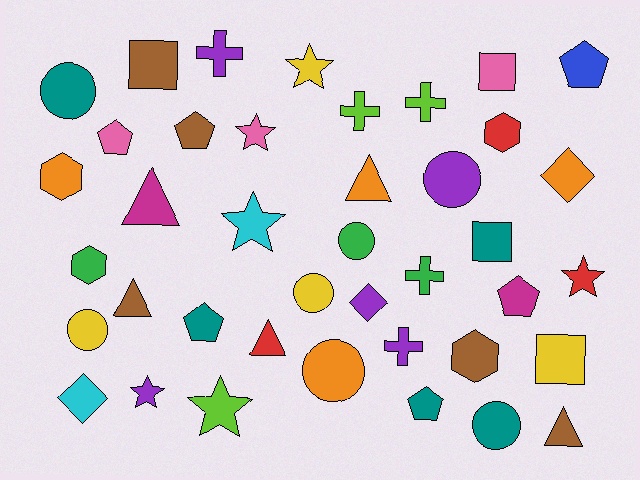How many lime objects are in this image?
There are 3 lime objects.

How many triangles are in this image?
There are 5 triangles.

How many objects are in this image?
There are 40 objects.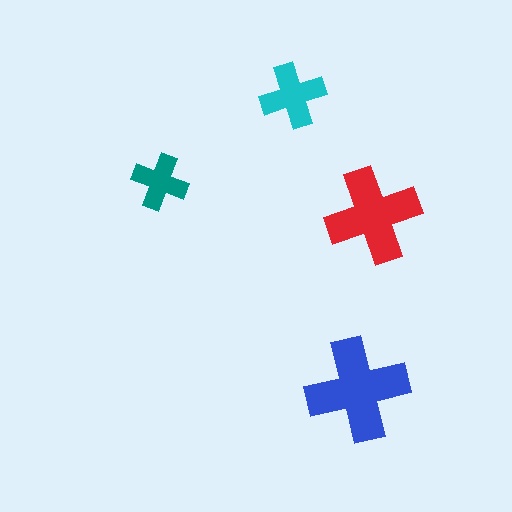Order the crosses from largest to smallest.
the blue one, the red one, the cyan one, the teal one.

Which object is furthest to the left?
The teal cross is leftmost.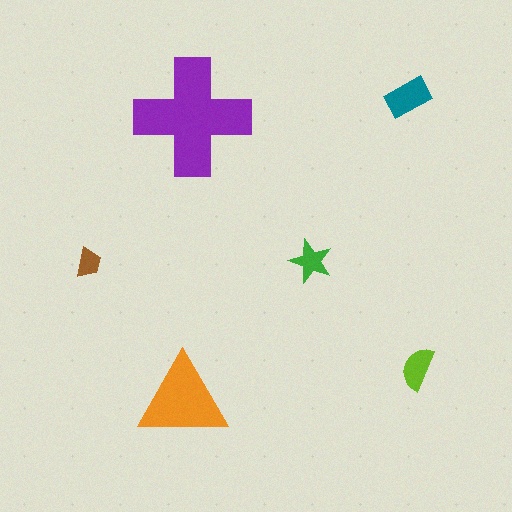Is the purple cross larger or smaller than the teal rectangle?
Larger.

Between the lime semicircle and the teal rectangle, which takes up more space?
The teal rectangle.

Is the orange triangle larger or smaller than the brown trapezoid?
Larger.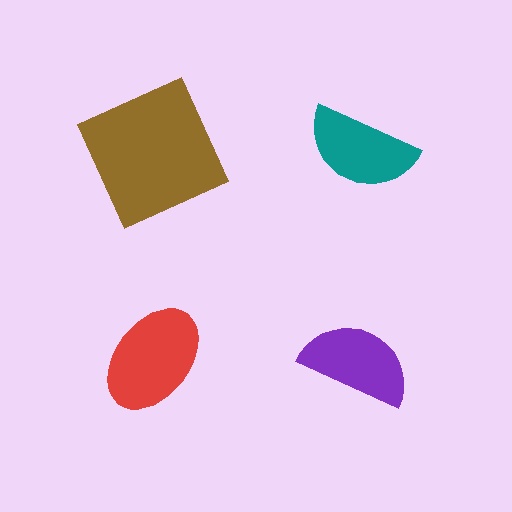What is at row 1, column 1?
A brown square.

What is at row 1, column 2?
A teal semicircle.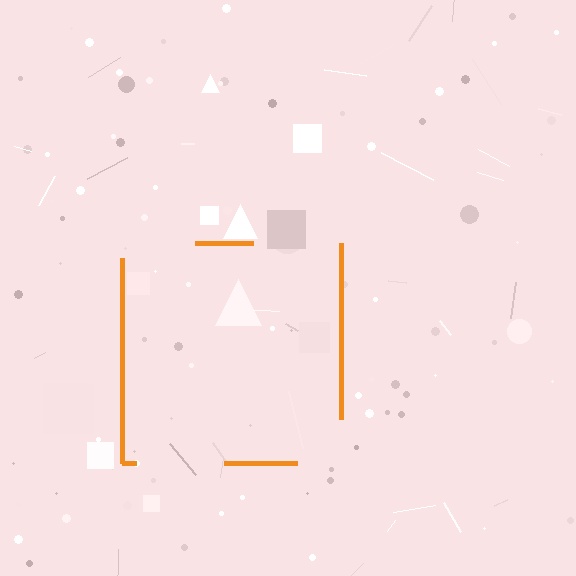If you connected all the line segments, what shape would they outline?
They would outline a square.